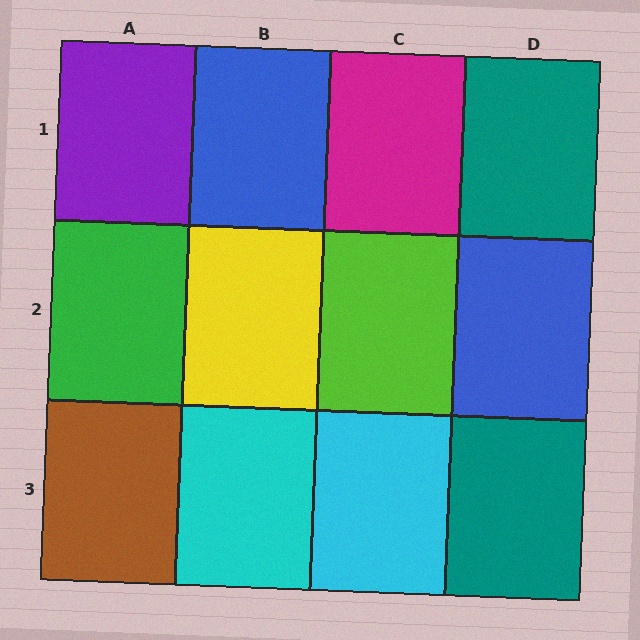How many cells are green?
1 cell is green.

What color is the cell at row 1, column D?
Teal.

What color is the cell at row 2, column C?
Lime.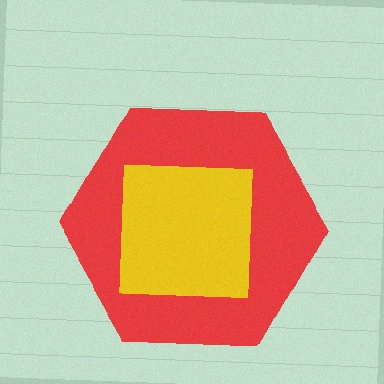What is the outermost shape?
The red hexagon.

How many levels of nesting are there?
2.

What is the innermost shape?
The yellow square.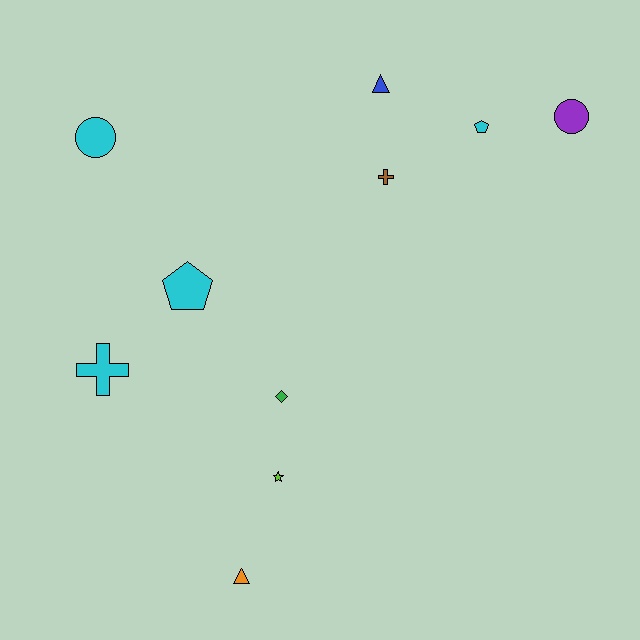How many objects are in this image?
There are 10 objects.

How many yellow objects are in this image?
There are no yellow objects.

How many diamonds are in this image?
There is 1 diamond.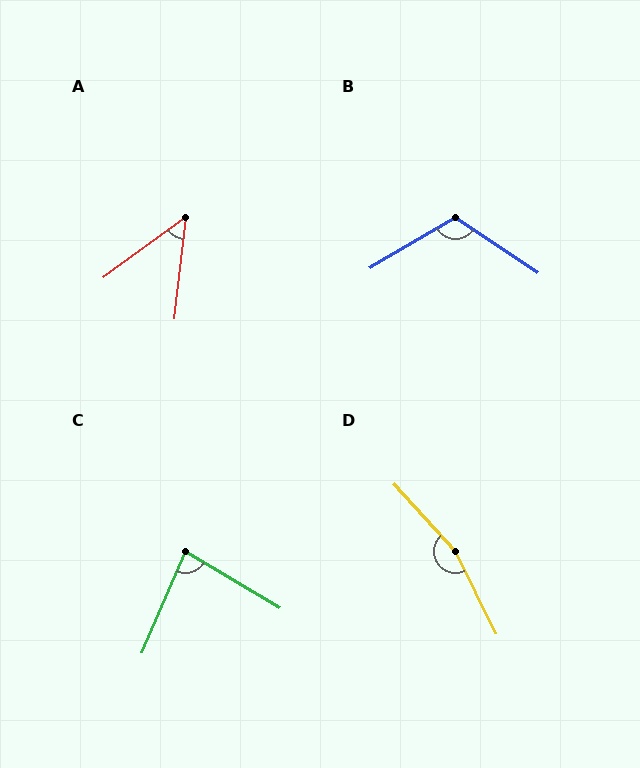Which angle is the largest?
D, at approximately 164 degrees.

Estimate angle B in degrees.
Approximately 115 degrees.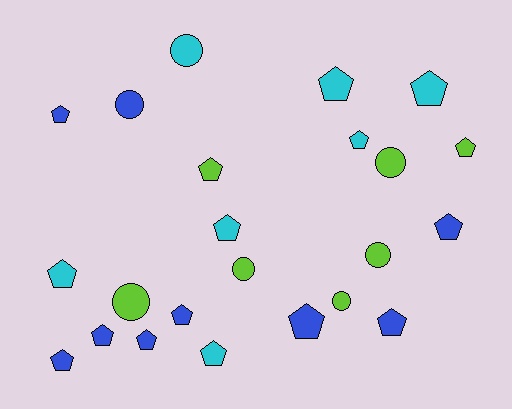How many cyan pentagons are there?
There are 6 cyan pentagons.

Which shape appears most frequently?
Pentagon, with 16 objects.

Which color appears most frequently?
Blue, with 9 objects.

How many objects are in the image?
There are 23 objects.